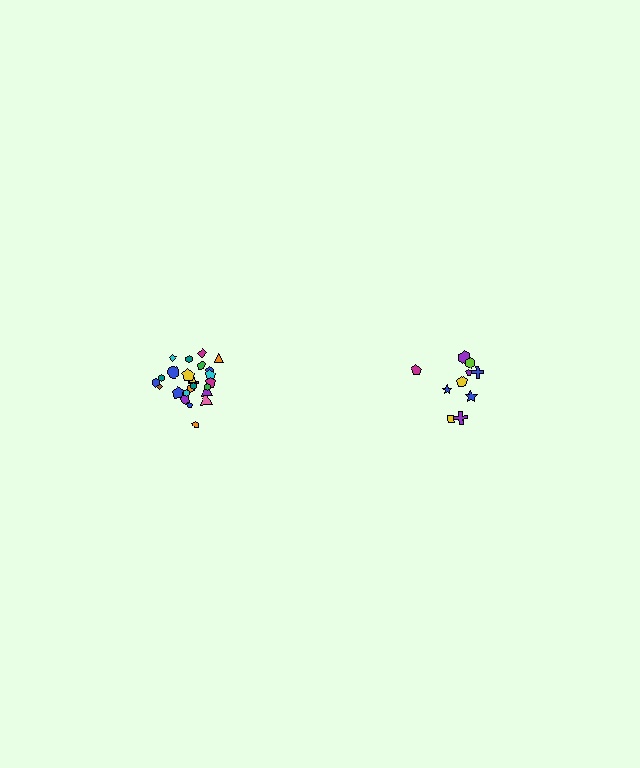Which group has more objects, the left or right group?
The left group.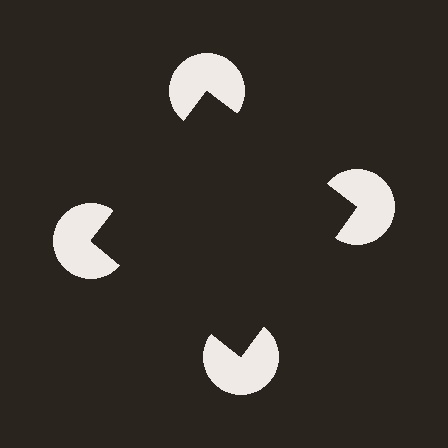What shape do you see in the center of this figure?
An illusory square — its edges are inferred from the aligned wedge cuts in the pac-man discs, not physically drawn.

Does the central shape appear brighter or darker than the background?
It typically appears slightly darker than the background, even though no actual brightness change is drawn.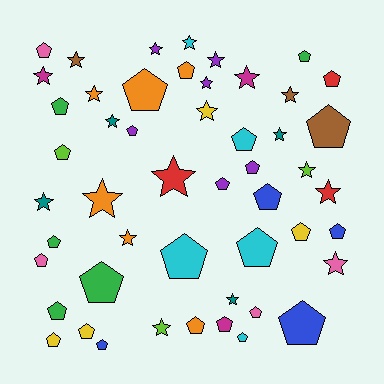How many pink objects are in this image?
There are 4 pink objects.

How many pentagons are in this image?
There are 29 pentagons.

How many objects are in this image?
There are 50 objects.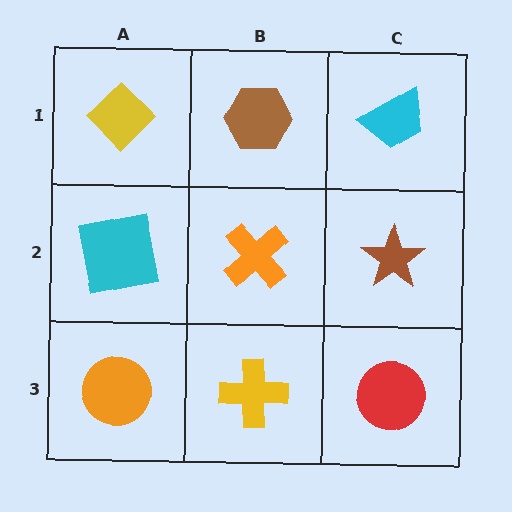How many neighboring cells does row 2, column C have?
3.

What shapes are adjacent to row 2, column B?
A brown hexagon (row 1, column B), a yellow cross (row 3, column B), a cyan square (row 2, column A), a brown star (row 2, column C).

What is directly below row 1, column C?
A brown star.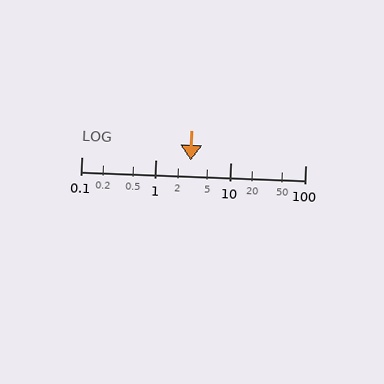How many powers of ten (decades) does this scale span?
The scale spans 3 decades, from 0.1 to 100.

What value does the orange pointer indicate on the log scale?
The pointer indicates approximately 2.9.